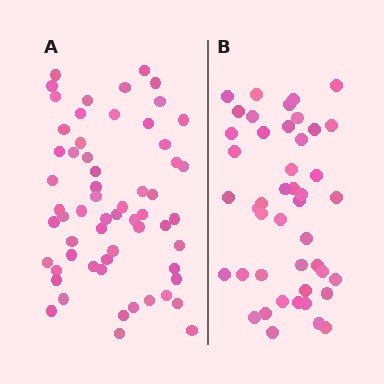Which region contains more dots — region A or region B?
Region A (the left region) has more dots.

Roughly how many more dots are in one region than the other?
Region A has approximately 15 more dots than region B.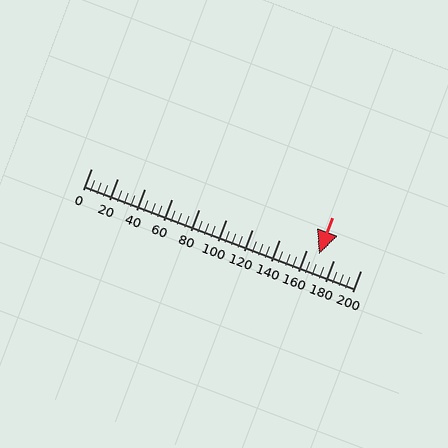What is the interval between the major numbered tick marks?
The major tick marks are spaced 20 units apart.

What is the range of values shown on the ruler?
The ruler shows values from 0 to 200.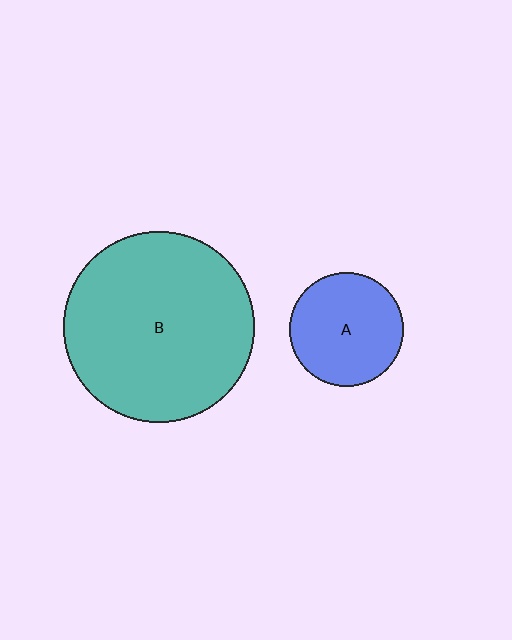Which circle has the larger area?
Circle B (teal).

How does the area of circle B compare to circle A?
Approximately 2.8 times.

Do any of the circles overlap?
No, none of the circles overlap.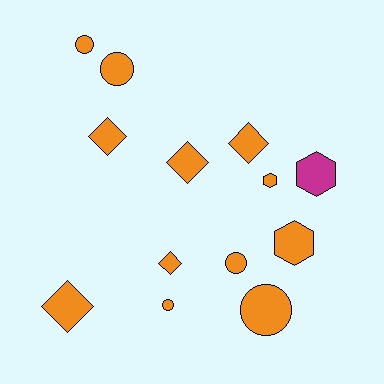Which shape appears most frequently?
Diamond, with 5 objects.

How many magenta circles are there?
There are no magenta circles.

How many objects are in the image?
There are 13 objects.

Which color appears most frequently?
Orange, with 12 objects.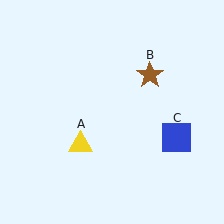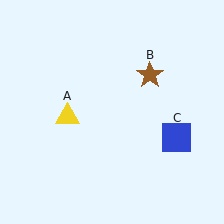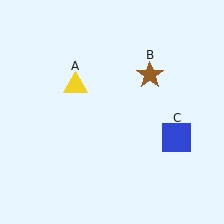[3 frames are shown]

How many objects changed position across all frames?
1 object changed position: yellow triangle (object A).